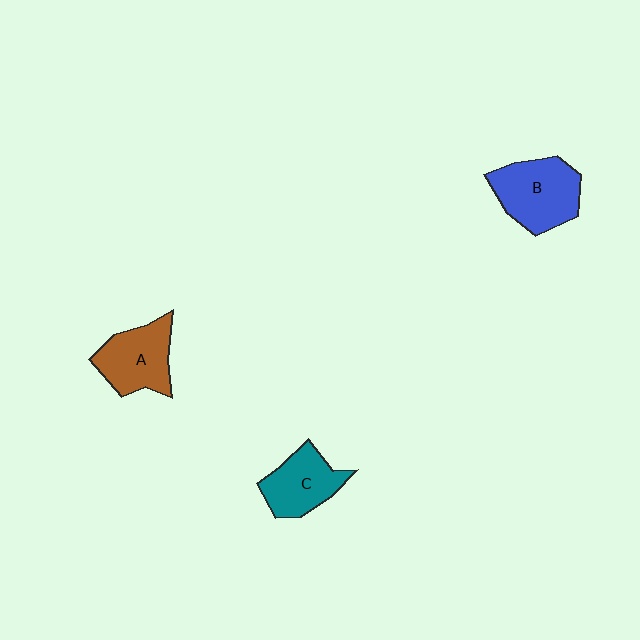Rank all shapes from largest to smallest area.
From largest to smallest: B (blue), A (brown), C (teal).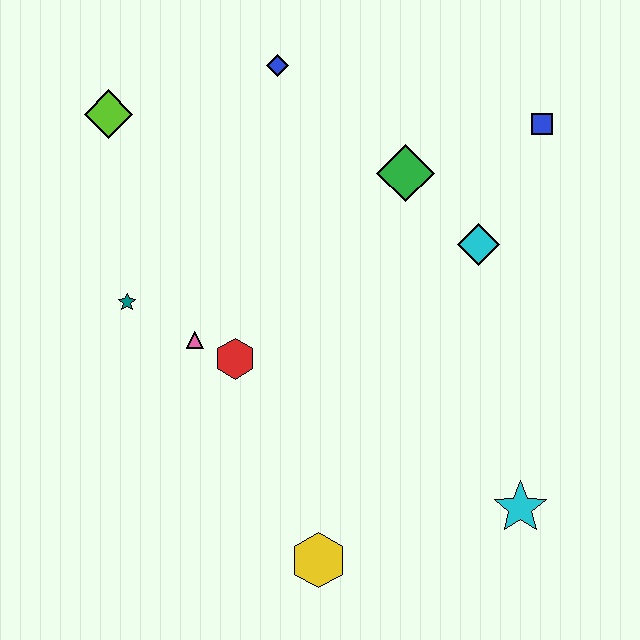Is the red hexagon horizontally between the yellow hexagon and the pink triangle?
Yes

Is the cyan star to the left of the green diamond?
No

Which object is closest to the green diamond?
The cyan diamond is closest to the green diamond.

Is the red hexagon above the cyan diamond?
No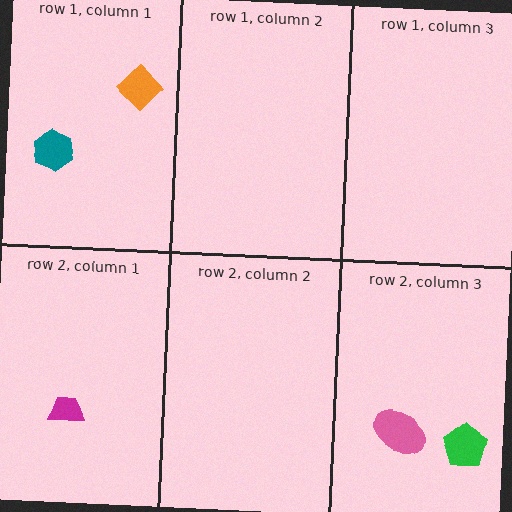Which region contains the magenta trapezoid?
The row 2, column 1 region.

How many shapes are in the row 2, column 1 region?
1.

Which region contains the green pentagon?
The row 2, column 3 region.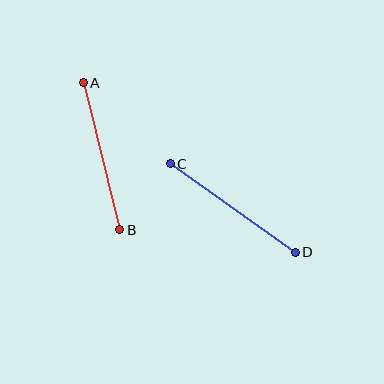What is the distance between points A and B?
The distance is approximately 151 pixels.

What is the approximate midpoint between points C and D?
The midpoint is at approximately (233, 208) pixels.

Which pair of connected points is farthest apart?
Points C and D are farthest apart.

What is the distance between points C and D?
The distance is approximately 153 pixels.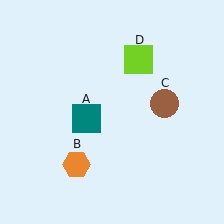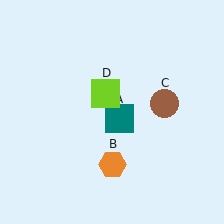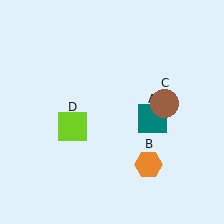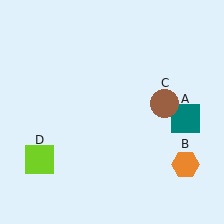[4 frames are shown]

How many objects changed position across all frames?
3 objects changed position: teal square (object A), orange hexagon (object B), lime square (object D).